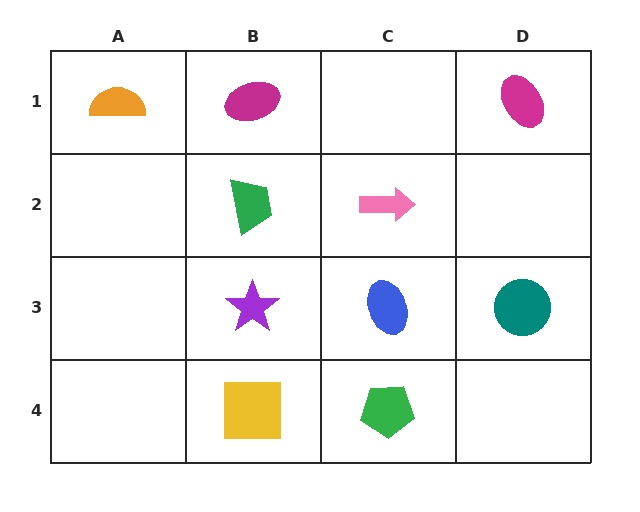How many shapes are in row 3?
3 shapes.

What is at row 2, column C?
A pink arrow.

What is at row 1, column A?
An orange semicircle.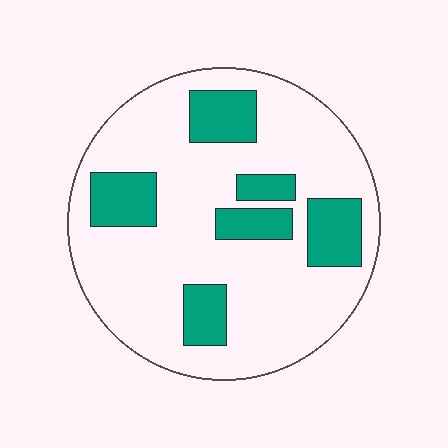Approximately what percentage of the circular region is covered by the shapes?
Approximately 25%.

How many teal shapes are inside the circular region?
6.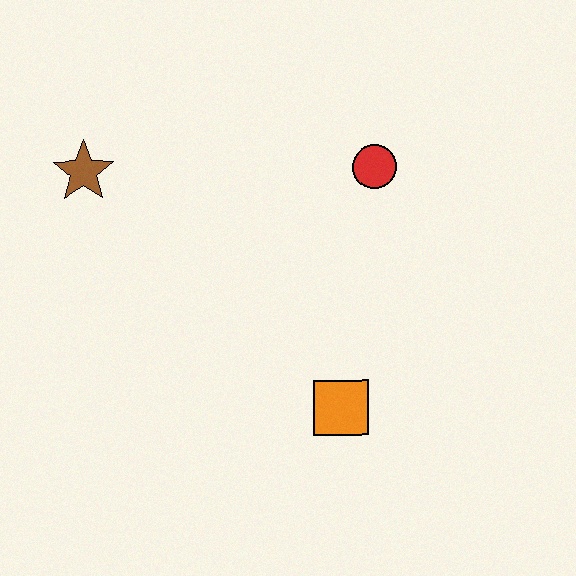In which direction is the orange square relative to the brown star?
The orange square is to the right of the brown star.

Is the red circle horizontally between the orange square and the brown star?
No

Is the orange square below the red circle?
Yes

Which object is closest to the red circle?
The orange square is closest to the red circle.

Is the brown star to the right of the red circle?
No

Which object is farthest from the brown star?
The orange square is farthest from the brown star.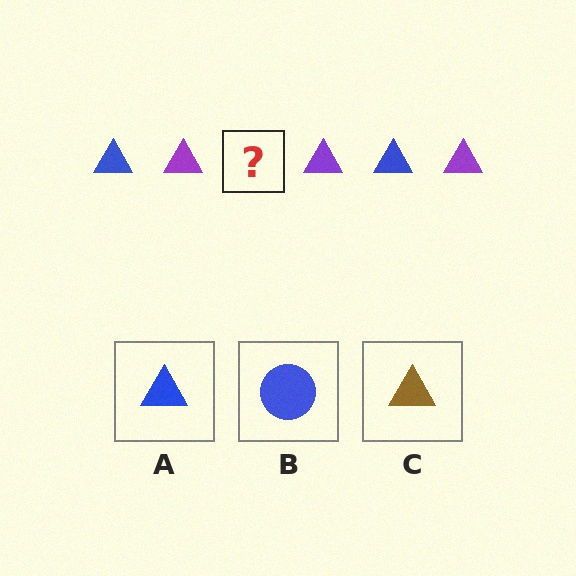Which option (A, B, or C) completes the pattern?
A.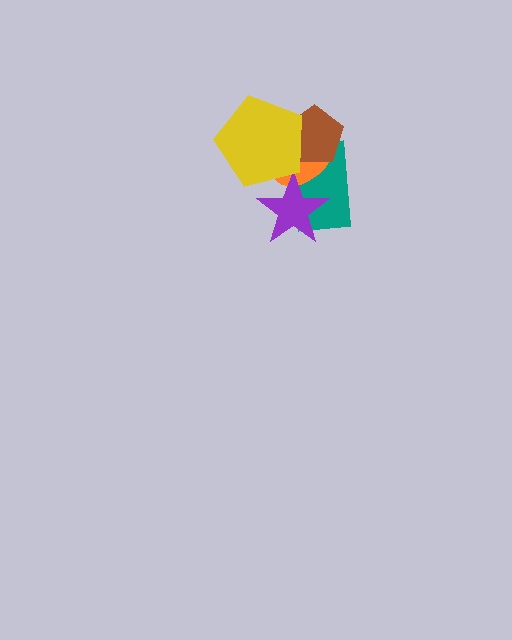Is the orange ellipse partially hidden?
Yes, it is partially covered by another shape.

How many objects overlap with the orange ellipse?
4 objects overlap with the orange ellipse.